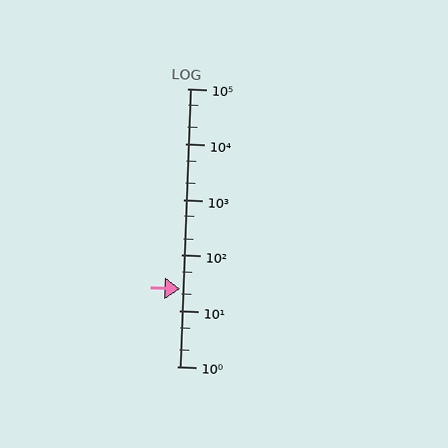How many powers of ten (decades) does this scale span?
The scale spans 5 decades, from 1 to 100000.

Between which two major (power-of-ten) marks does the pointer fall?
The pointer is between 10 and 100.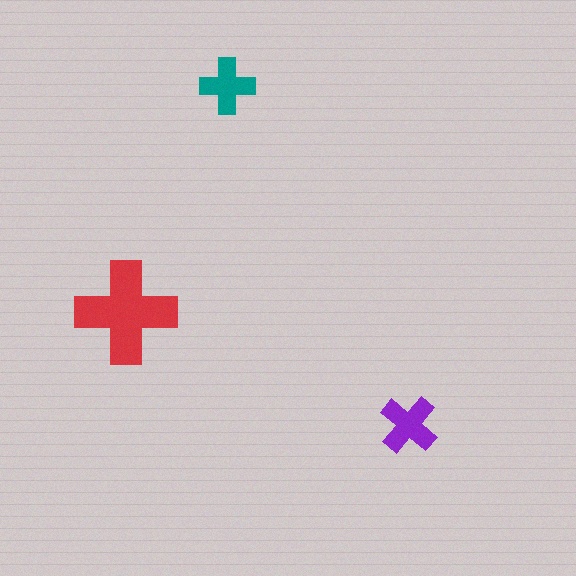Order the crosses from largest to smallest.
the red one, the purple one, the teal one.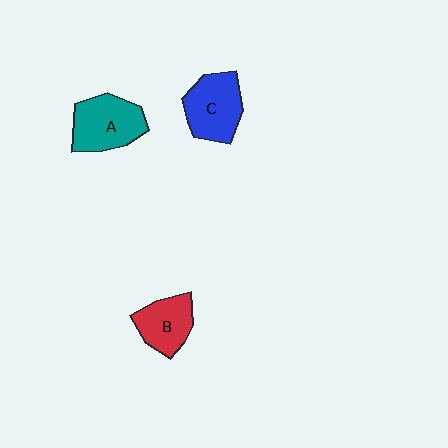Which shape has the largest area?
Shape A (teal).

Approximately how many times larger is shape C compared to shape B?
Approximately 1.3 times.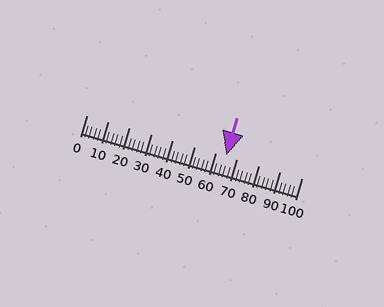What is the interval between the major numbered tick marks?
The major tick marks are spaced 10 units apart.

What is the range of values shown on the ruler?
The ruler shows values from 0 to 100.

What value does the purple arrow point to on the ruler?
The purple arrow points to approximately 65.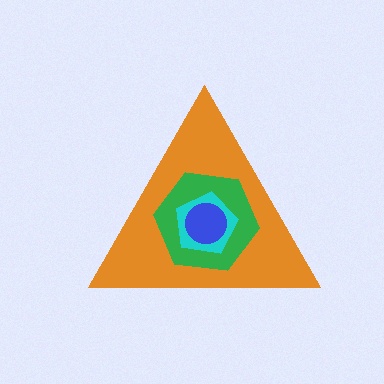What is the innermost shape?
The blue circle.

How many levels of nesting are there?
4.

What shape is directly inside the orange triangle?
The green hexagon.